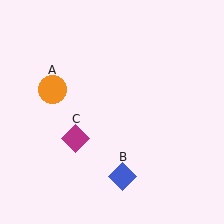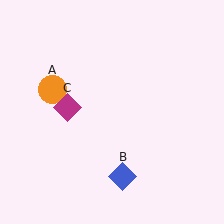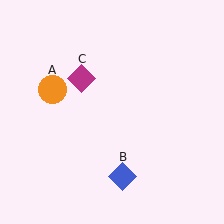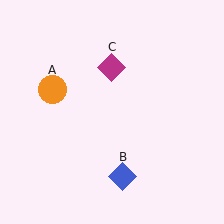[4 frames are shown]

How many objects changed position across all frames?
1 object changed position: magenta diamond (object C).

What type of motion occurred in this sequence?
The magenta diamond (object C) rotated clockwise around the center of the scene.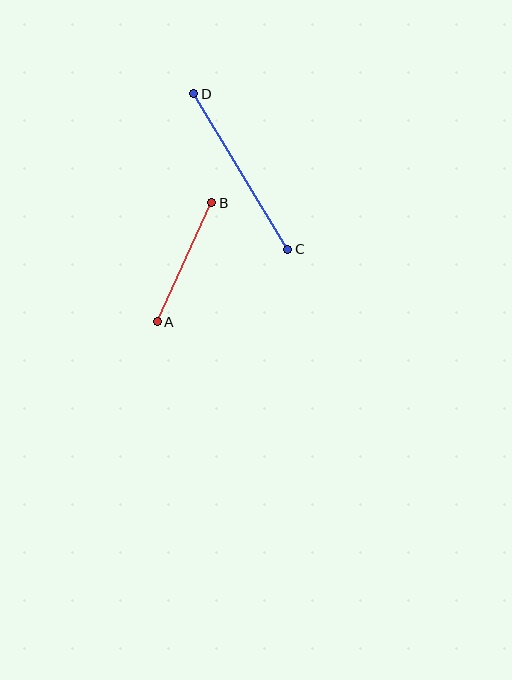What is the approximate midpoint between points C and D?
The midpoint is at approximately (241, 172) pixels.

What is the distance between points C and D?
The distance is approximately 181 pixels.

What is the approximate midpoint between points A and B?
The midpoint is at approximately (185, 262) pixels.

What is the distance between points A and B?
The distance is approximately 131 pixels.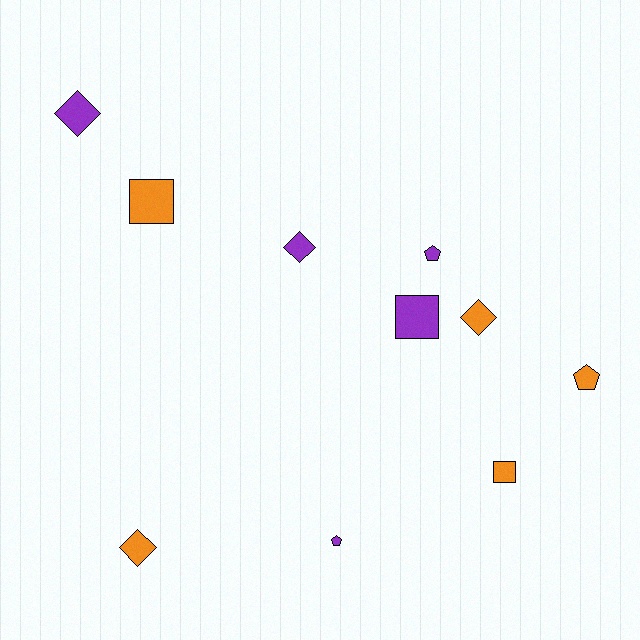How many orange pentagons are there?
There is 1 orange pentagon.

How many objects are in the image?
There are 10 objects.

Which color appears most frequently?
Purple, with 5 objects.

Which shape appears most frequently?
Diamond, with 4 objects.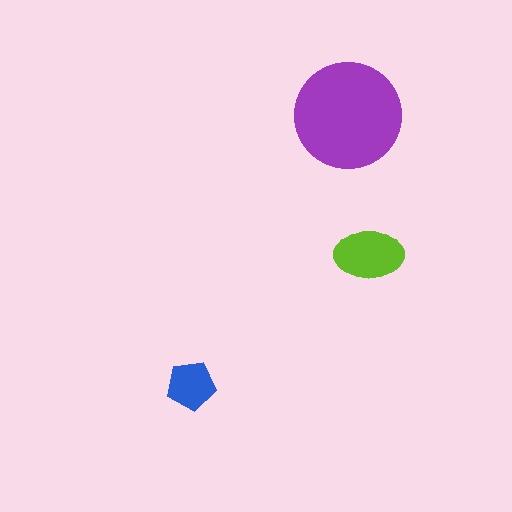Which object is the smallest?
The blue pentagon.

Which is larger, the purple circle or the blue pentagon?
The purple circle.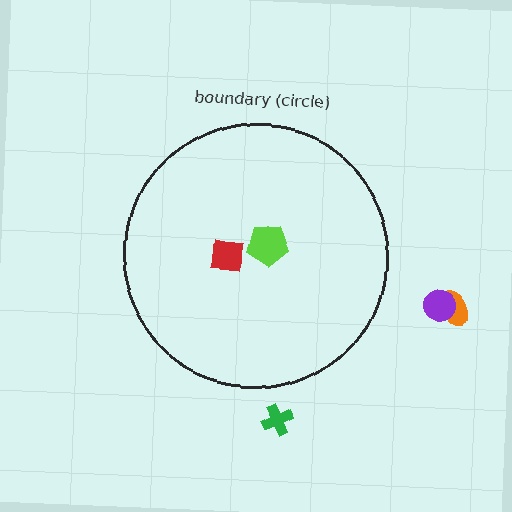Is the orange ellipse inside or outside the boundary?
Outside.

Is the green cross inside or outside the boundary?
Outside.